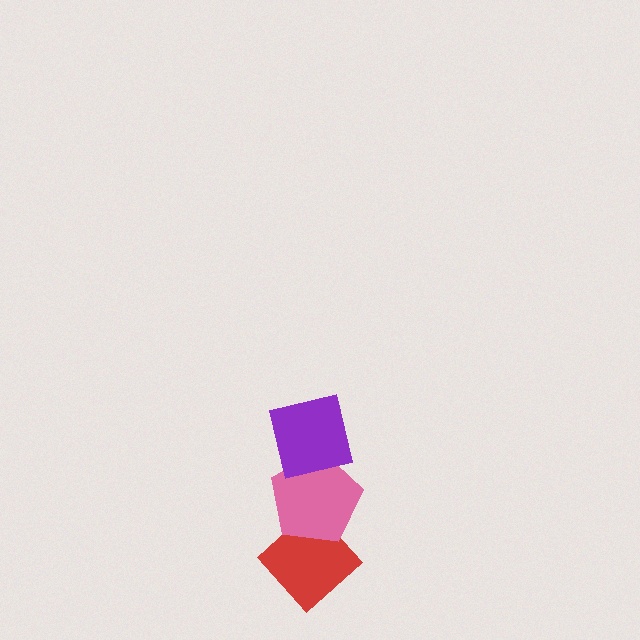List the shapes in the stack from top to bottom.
From top to bottom: the purple square, the pink pentagon, the red diamond.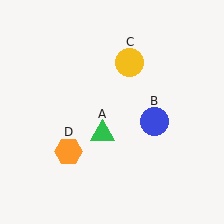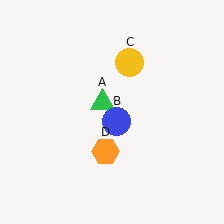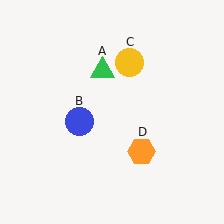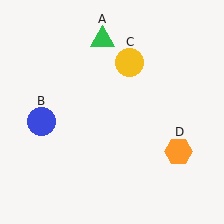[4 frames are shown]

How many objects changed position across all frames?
3 objects changed position: green triangle (object A), blue circle (object B), orange hexagon (object D).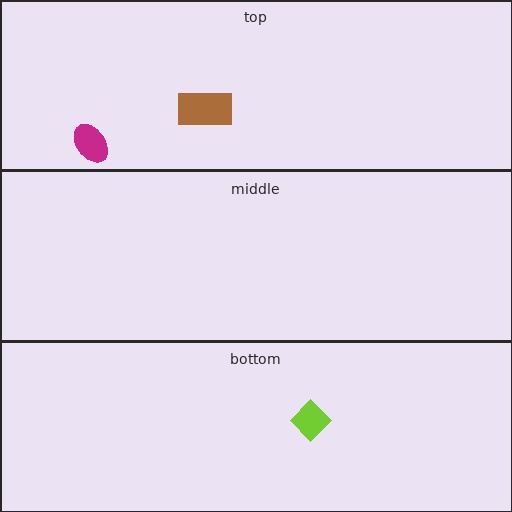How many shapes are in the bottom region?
1.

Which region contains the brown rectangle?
The top region.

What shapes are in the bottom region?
The lime diamond.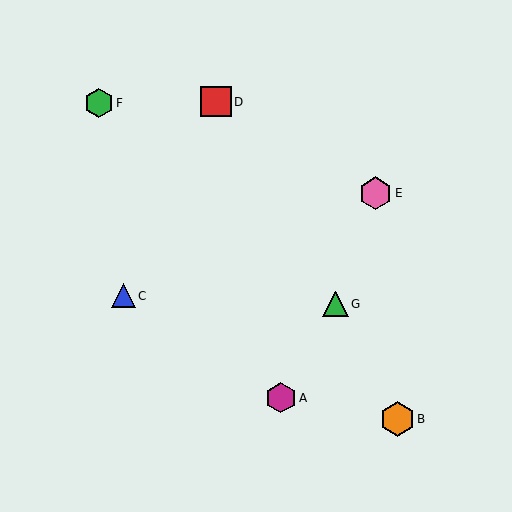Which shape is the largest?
The orange hexagon (labeled B) is the largest.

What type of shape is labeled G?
Shape G is a green triangle.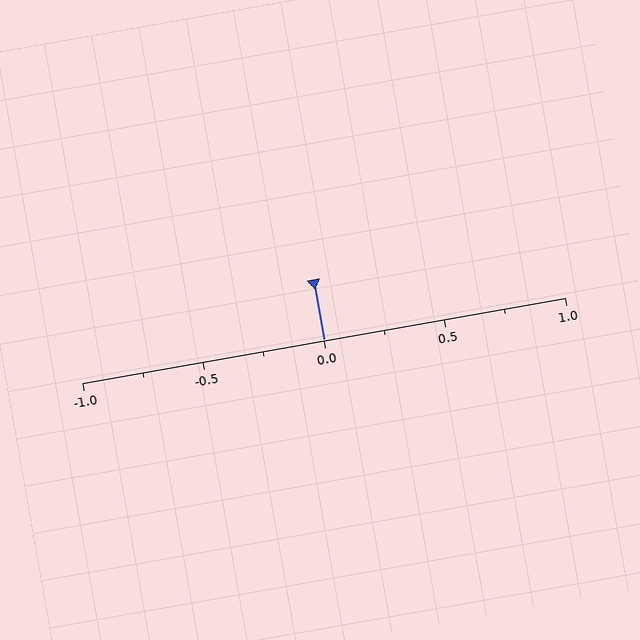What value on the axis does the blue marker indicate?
The marker indicates approximately 0.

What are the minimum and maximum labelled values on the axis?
The axis runs from -1.0 to 1.0.